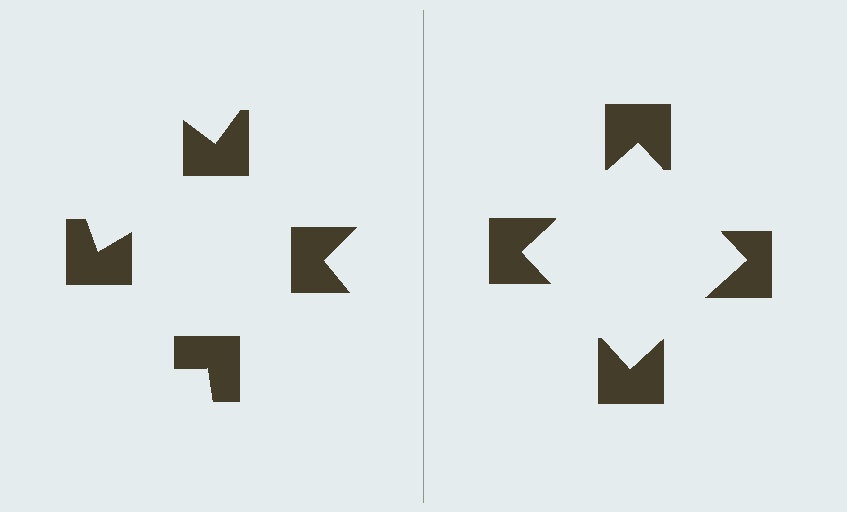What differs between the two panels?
The notched squares are positioned identically on both sides; only the wedge orientations differ. On the right they align to a square; on the left they are misaligned.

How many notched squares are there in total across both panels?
8 — 4 on each side.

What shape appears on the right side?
An illusory square.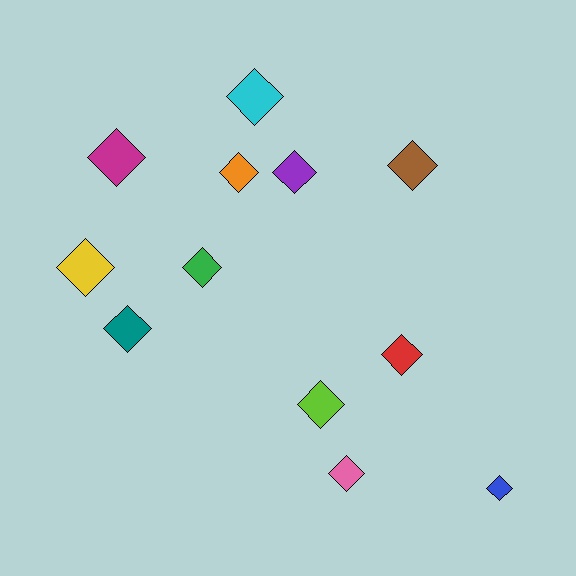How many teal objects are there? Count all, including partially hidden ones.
There is 1 teal object.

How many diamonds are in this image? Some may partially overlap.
There are 12 diamonds.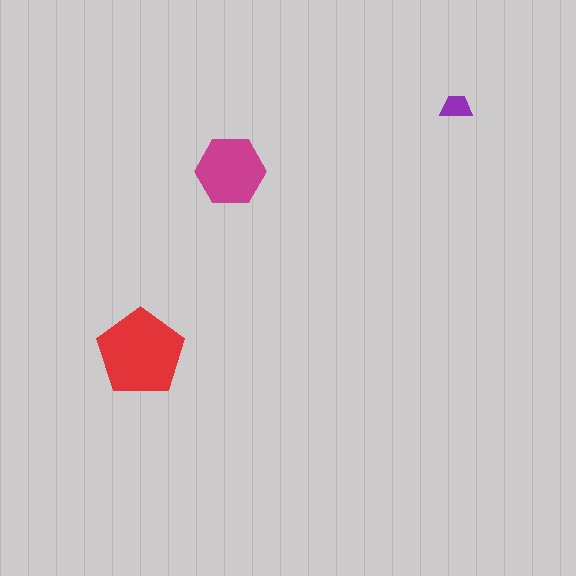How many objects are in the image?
There are 3 objects in the image.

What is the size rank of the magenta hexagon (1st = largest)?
2nd.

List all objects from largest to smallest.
The red pentagon, the magenta hexagon, the purple trapezoid.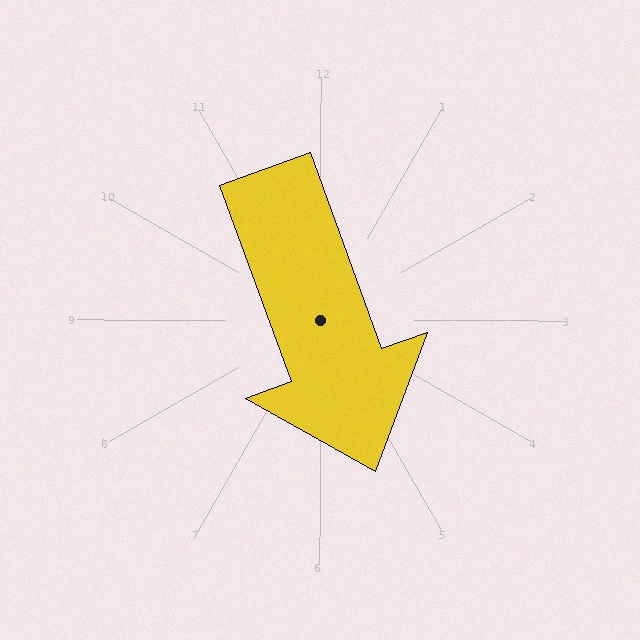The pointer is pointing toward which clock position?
Roughly 5 o'clock.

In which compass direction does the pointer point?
South.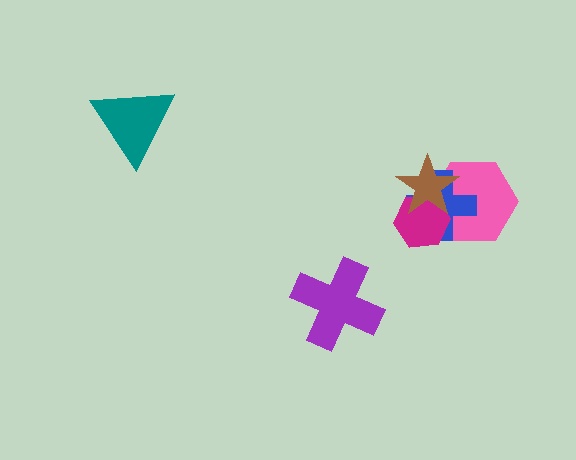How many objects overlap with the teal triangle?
0 objects overlap with the teal triangle.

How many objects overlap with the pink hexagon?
3 objects overlap with the pink hexagon.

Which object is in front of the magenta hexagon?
The brown star is in front of the magenta hexagon.